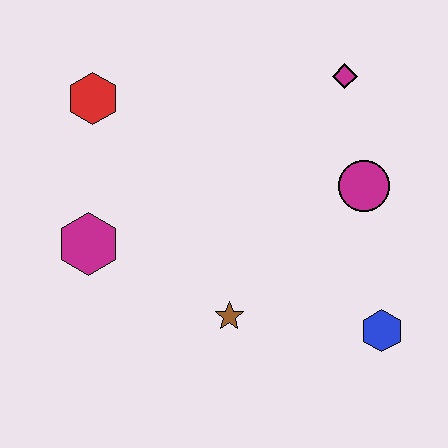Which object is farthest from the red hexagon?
The blue hexagon is farthest from the red hexagon.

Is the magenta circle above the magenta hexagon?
Yes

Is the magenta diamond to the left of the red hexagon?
No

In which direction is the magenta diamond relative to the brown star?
The magenta diamond is above the brown star.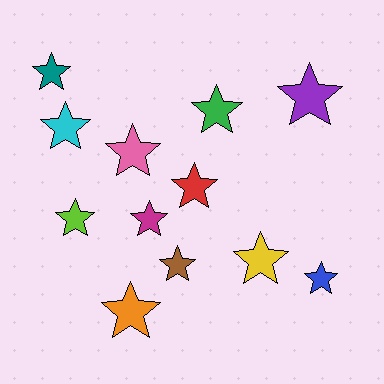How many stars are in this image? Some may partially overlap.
There are 12 stars.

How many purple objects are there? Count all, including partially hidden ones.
There is 1 purple object.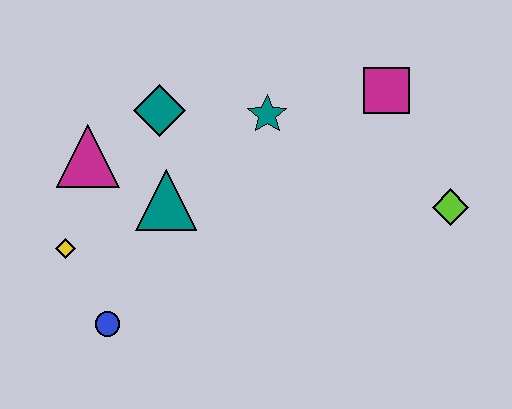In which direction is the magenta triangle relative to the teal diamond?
The magenta triangle is to the left of the teal diamond.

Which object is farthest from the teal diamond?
The lime diamond is farthest from the teal diamond.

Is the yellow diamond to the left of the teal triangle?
Yes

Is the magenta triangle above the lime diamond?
Yes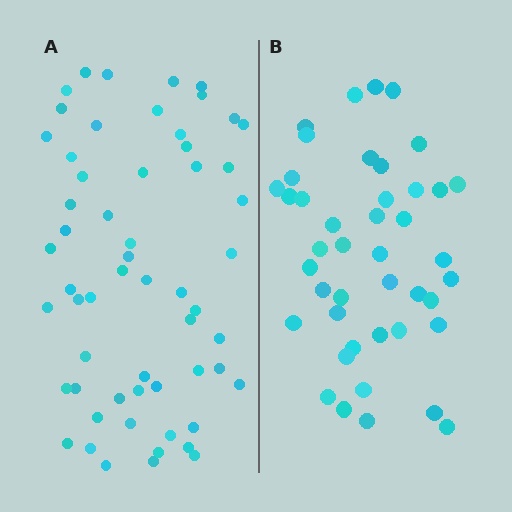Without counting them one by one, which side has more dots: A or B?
Region A (the left region) has more dots.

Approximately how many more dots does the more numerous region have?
Region A has approximately 15 more dots than region B.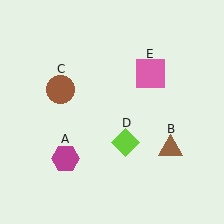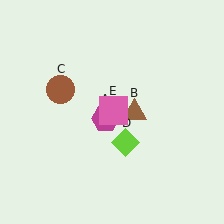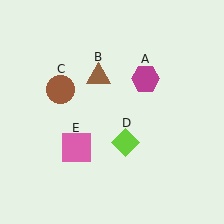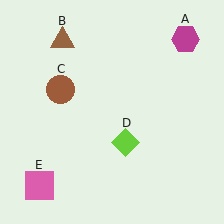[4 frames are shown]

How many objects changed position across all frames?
3 objects changed position: magenta hexagon (object A), brown triangle (object B), pink square (object E).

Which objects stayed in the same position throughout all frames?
Brown circle (object C) and lime diamond (object D) remained stationary.